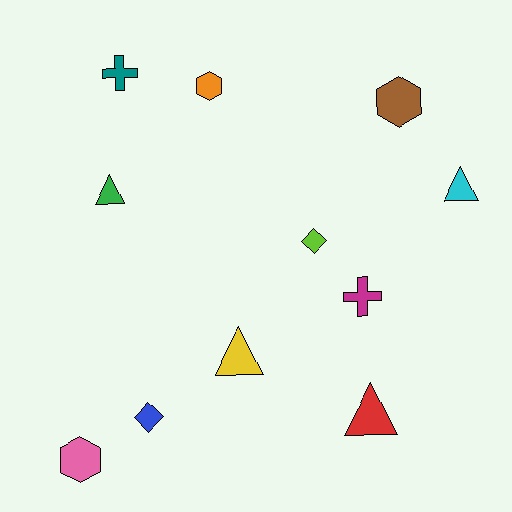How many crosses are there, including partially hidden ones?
There are 2 crosses.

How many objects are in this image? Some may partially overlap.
There are 11 objects.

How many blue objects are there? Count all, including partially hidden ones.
There is 1 blue object.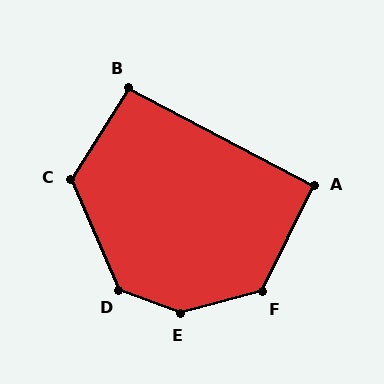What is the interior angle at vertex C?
Approximately 124 degrees (obtuse).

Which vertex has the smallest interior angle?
A, at approximately 92 degrees.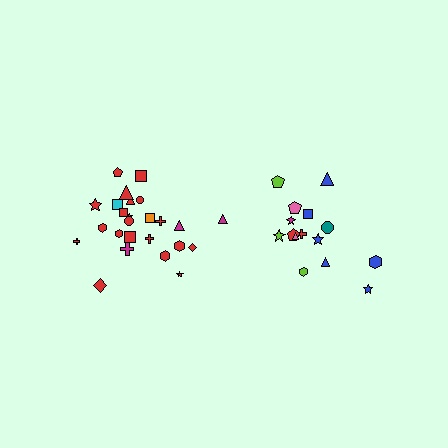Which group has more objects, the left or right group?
The left group.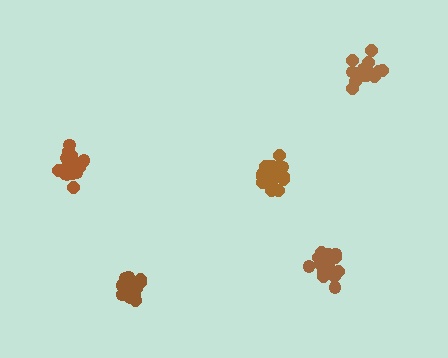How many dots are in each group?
Group 1: 19 dots, Group 2: 15 dots, Group 3: 16 dots, Group 4: 20 dots, Group 5: 21 dots (91 total).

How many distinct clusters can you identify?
There are 5 distinct clusters.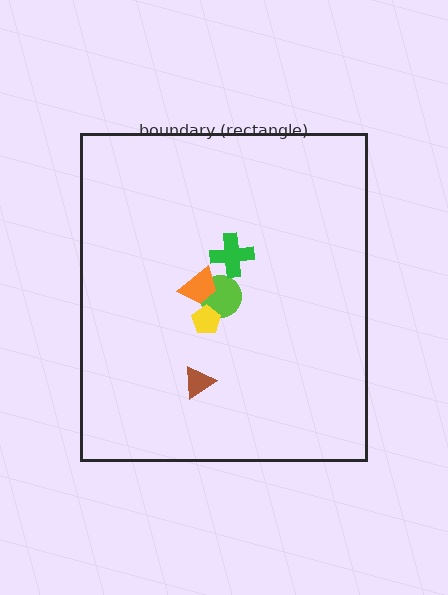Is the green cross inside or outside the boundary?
Inside.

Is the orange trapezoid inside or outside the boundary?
Inside.